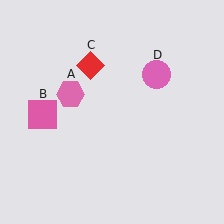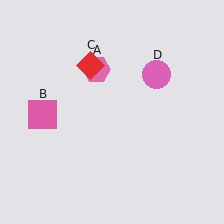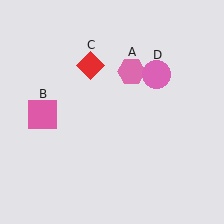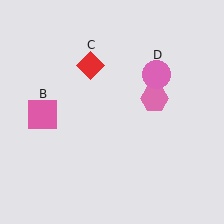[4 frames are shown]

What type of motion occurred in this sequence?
The pink hexagon (object A) rotated clockwise around the center of the scene.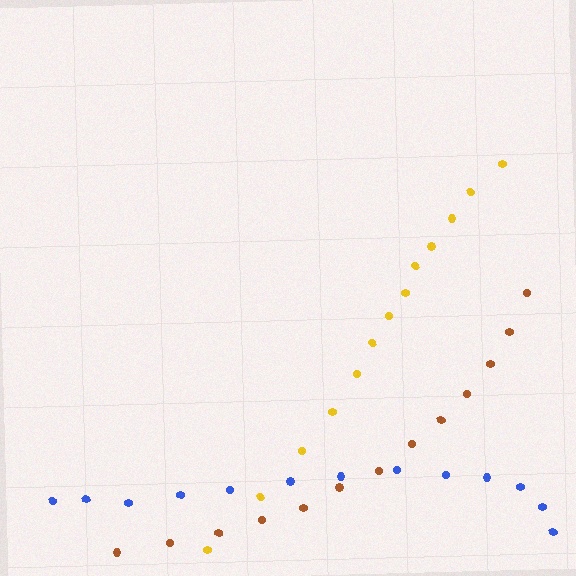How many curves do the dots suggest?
There are 3 distinct paths.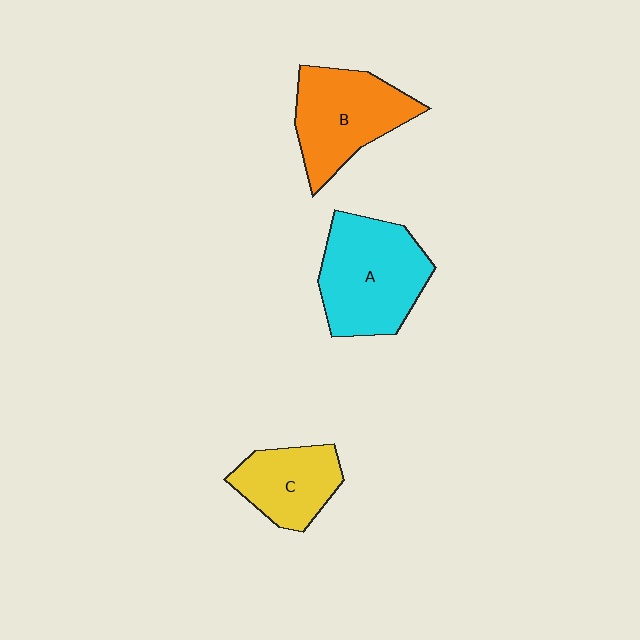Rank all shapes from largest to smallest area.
From largest to smallest: A (cyan), B (orange), C (yellow).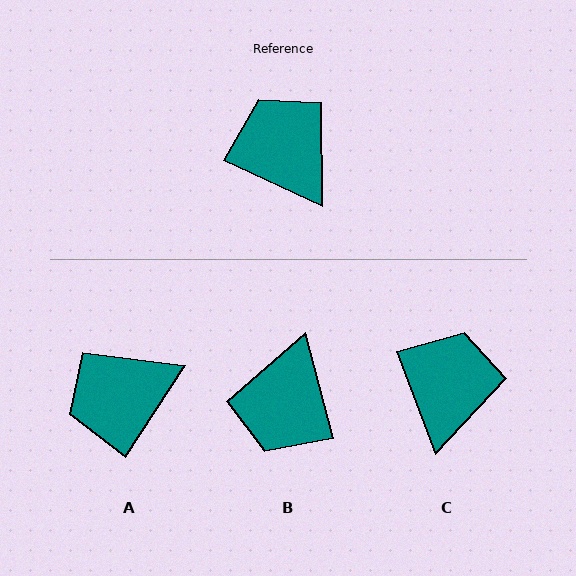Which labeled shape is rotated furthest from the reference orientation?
B, about 130 degrees away.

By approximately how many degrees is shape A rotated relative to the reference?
Approximately 82 degrees counter-clockwise.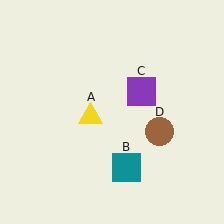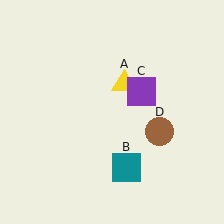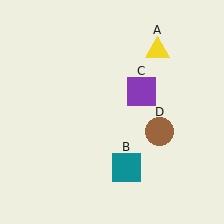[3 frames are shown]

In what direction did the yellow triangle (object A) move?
The yellow triangle (object A) moved up and to the right.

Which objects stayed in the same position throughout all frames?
Teal square (object B) and purple square (object C) and brown circle (object D) remained stationary.